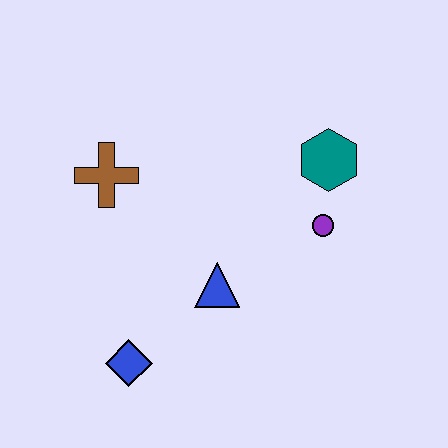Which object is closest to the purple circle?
The teal hexagon is closest to the purple circle.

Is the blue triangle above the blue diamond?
Yes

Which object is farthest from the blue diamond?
The teal hexagon is farthest from the blue diamond.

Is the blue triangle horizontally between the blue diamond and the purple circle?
Yes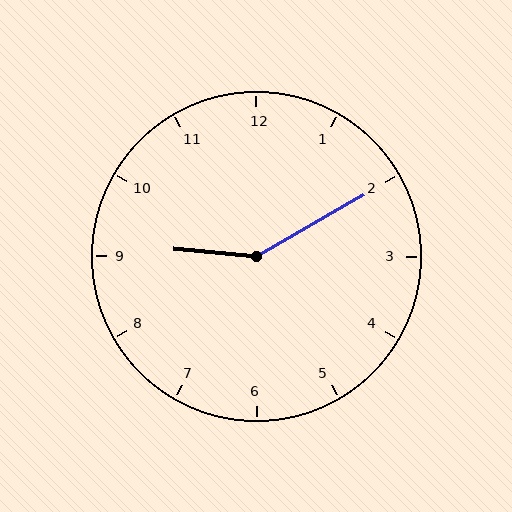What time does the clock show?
9:10.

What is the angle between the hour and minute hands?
Approximately 145 degrees.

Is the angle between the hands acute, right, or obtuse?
It is obtuse.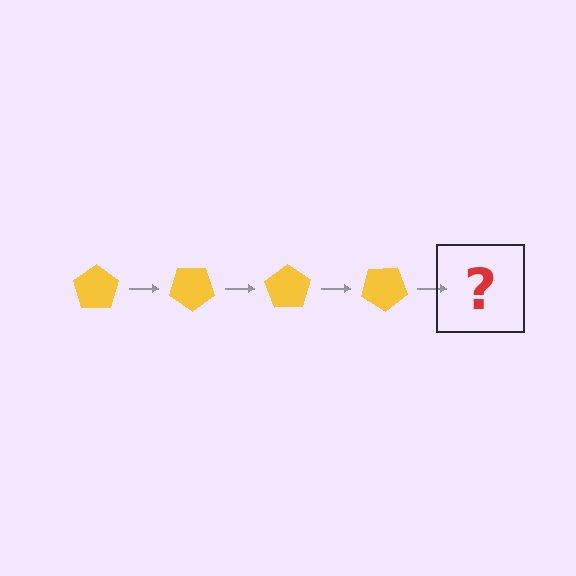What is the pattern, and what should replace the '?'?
The pattern is that the pentagon rotates 35 degrees each step. The '?' should be a yellow pentagon rotated 140 degrees.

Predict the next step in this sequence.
The next step is a yellow pentagon rotated 140 degrees.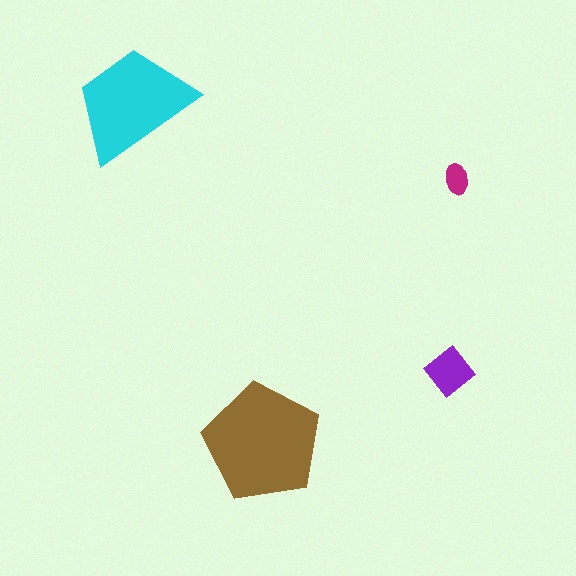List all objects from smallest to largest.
The magenta ellipse, the purple diamond, the cyan trapezoid, the brown pentagon.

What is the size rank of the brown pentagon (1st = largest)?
1st.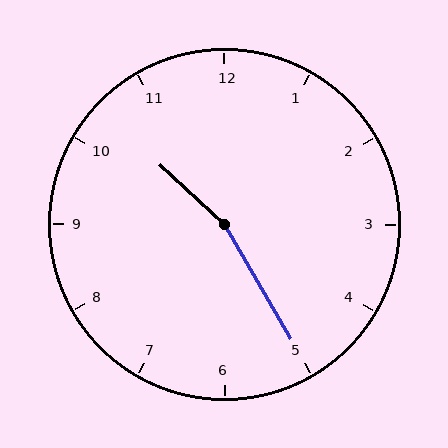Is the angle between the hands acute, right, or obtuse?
It is obtuse.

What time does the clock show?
10:25.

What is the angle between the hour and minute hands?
Approximately 162 degrees.